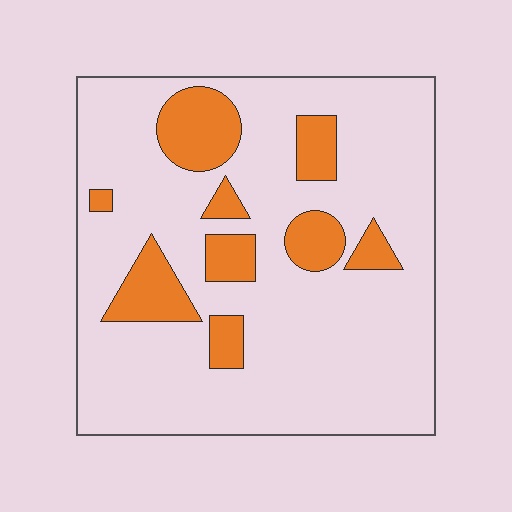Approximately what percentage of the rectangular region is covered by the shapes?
Approximately 20%.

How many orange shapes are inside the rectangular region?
9.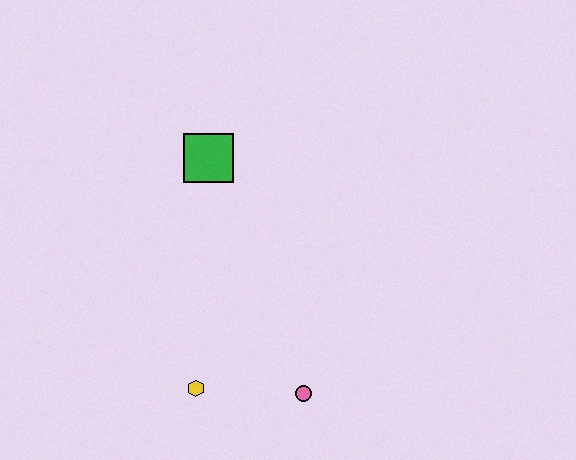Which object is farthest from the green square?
The pink circle is farthest from the green square.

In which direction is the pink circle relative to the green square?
The pink circle is below the green square.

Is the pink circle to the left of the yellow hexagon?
No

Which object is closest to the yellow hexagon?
The pink circle is closest to the yellow hexagon.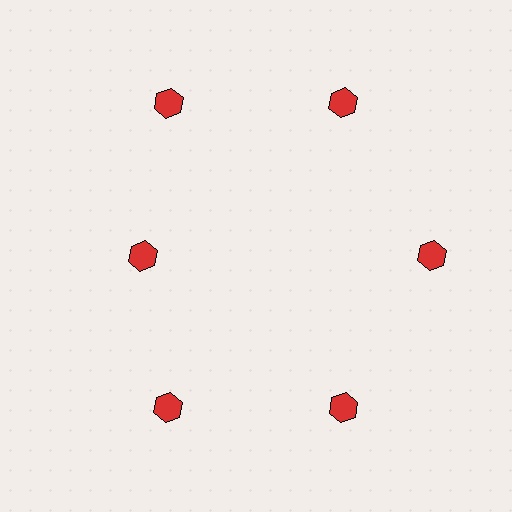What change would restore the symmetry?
The symmetry would be restored by moving it outward, back onto the ring so that all 6 hexagons sit at equal angles and equal distance from the center.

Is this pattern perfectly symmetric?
No. The 6 red hexagons are arranged in a ring, but one element near the 9 o'clock position is pulled inward toward the center, breaking the 6-fold rotational symmetry.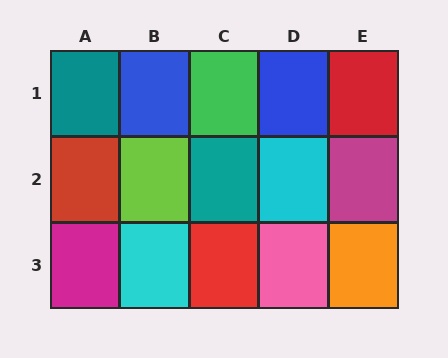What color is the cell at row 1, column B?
Blue.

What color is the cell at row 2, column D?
Cyan.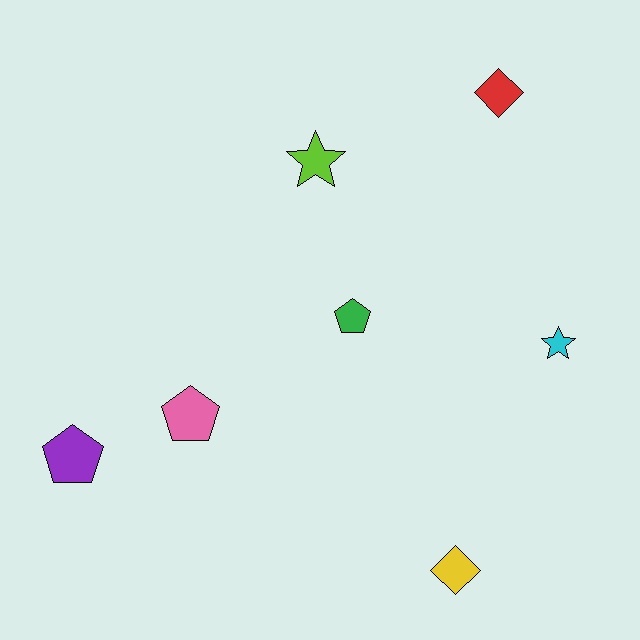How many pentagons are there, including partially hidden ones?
There are 3 pentagons.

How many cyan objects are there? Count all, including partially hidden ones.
There is 1 cyan object.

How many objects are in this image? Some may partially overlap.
There are 7 objects.